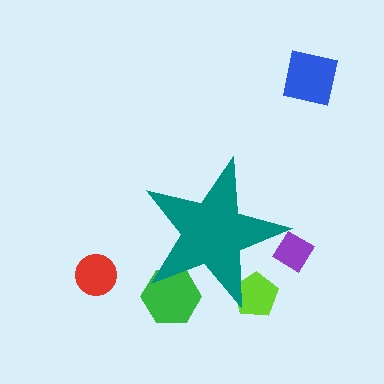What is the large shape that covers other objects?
A teal star.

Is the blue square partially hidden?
No, the blue square is fully visible.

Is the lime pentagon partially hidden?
Yes, the lime pentagon is partially hidden behind the teal star.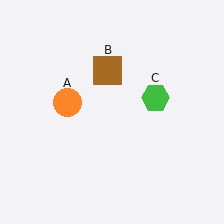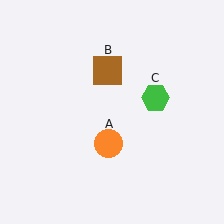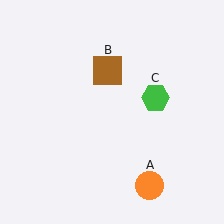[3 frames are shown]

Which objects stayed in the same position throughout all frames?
Brown square (object B) and green hexagon (object C) remained stationary.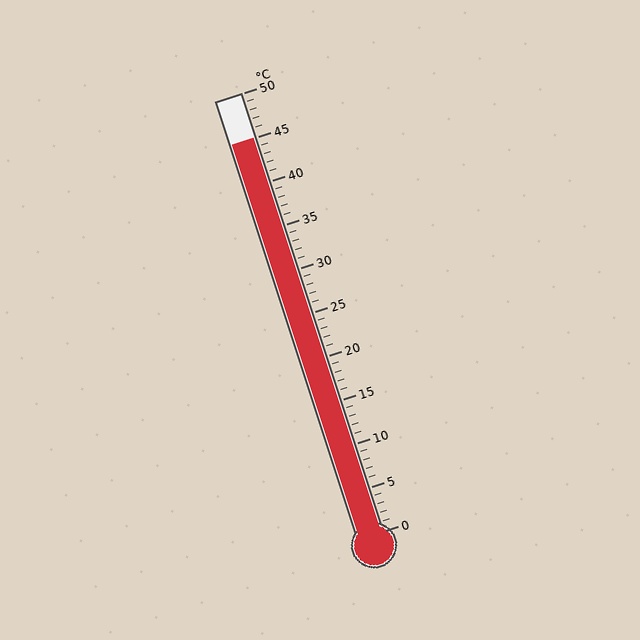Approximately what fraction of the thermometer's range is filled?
The thermometer is filled to approximately 90% of its range.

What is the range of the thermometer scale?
The thermometer scale ranges from 0°C to 50°C.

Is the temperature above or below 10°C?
The temperature is above 10°C.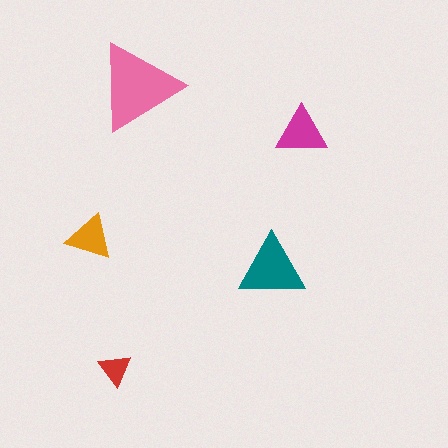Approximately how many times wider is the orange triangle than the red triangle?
About 1.5 times wider.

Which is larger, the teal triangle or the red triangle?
The teal one.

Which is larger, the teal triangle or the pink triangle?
The pink one.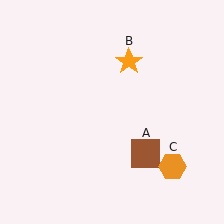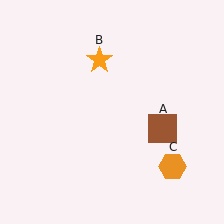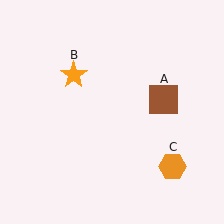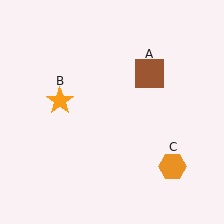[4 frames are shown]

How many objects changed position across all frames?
2 objects changed position: brown square (object A), orange star (object B).